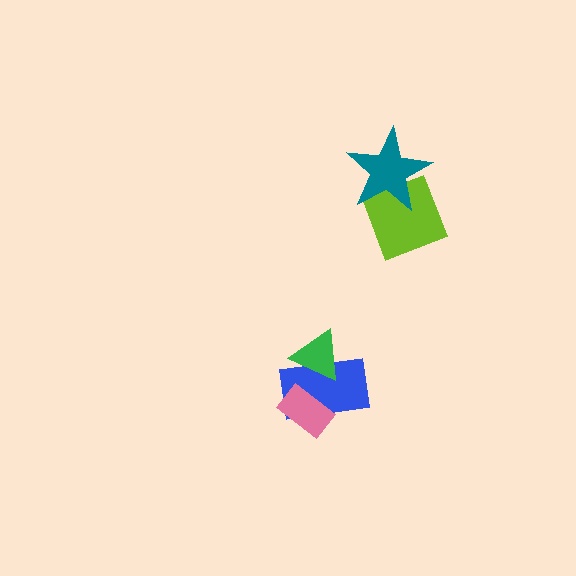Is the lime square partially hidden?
Yes, it is partially covered by another shape.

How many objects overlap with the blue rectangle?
2 objects overlap with the blue rectangle.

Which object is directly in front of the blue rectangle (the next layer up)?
The green triangle is directly in front of the blue rectangle.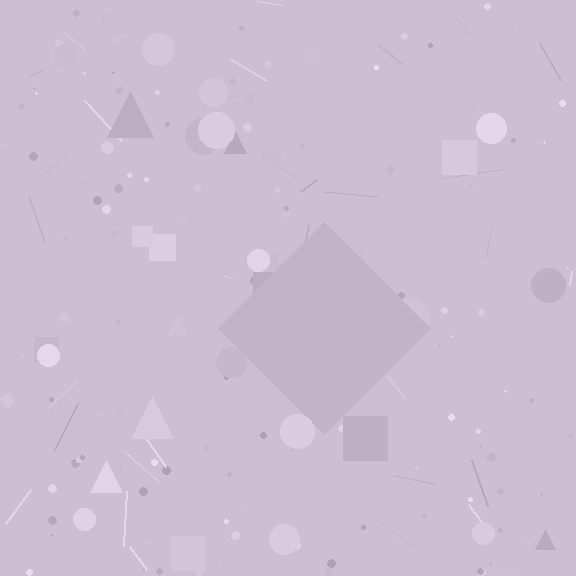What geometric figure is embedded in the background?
A diamond is embedded in the background.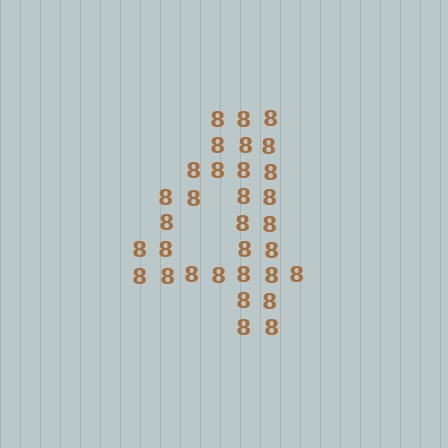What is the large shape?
The large shape is the digit 4.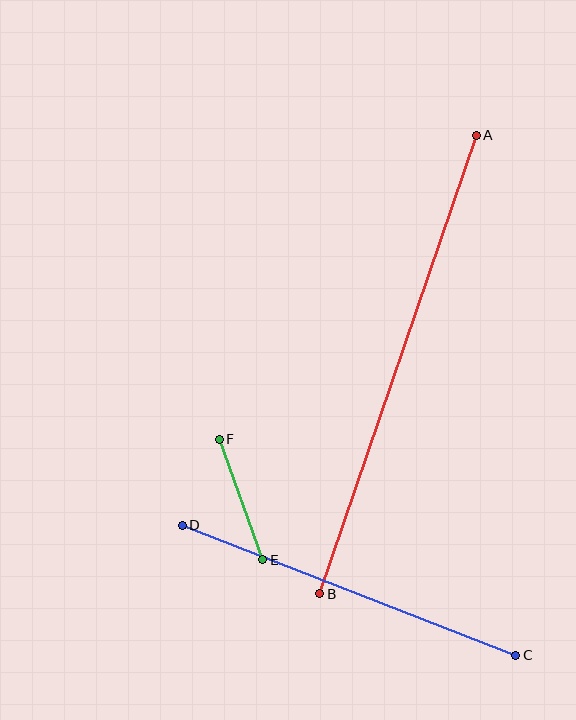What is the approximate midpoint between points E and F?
The midpoint is at approximately (241, 500) pixels.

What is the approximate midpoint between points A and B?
The midpoint is at approximately (398, 364) pixels.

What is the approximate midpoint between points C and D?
The midpoint is at approximately (349, 590) pixels.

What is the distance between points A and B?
The distance is approximately 484 pixels.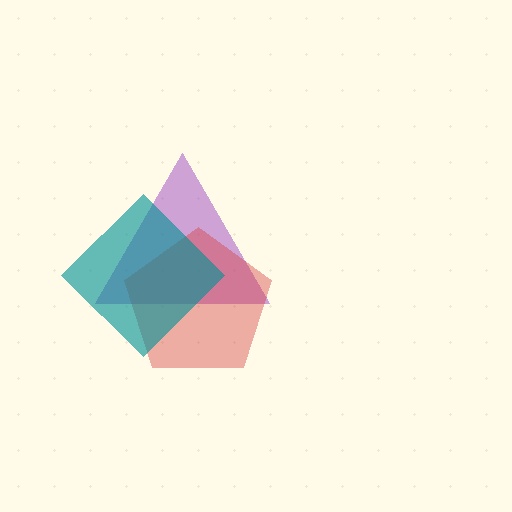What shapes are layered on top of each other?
The layered shapes are: a purple triangle, a red pentagon, a teal diamond.